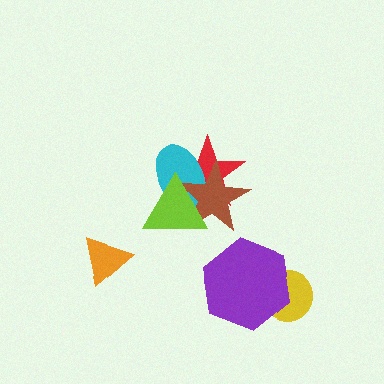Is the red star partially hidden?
Yes, it is partially covered by another shape.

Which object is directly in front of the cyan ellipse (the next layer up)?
The brown star is directly in front of the cyan ellipse.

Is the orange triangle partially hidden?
No, no other shape covers it.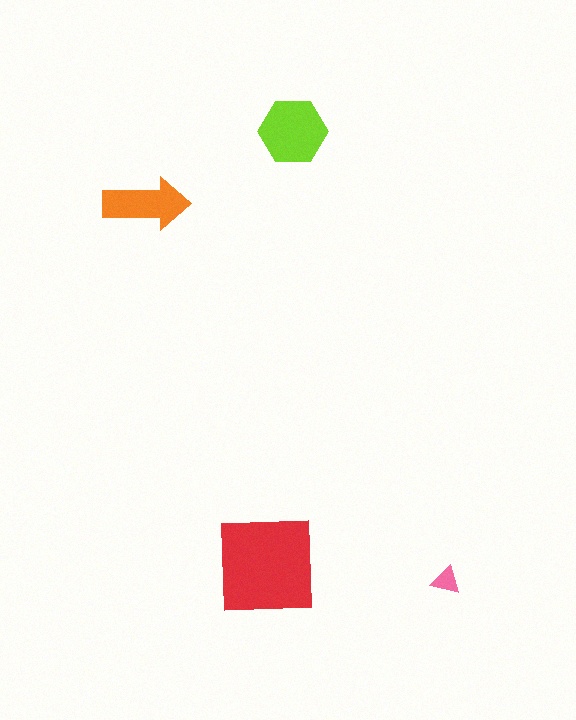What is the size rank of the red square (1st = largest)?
1st.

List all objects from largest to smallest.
The red square, the lime hexagon, the orange arrow, the pink triangle.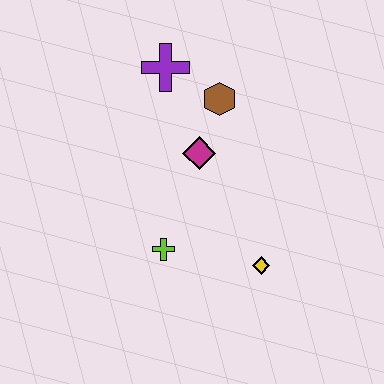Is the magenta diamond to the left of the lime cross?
No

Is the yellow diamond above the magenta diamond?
No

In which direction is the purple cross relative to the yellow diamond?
The purple cross is above the yellow diamond.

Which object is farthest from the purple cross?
The yellow diamond is farthest from the purple cross.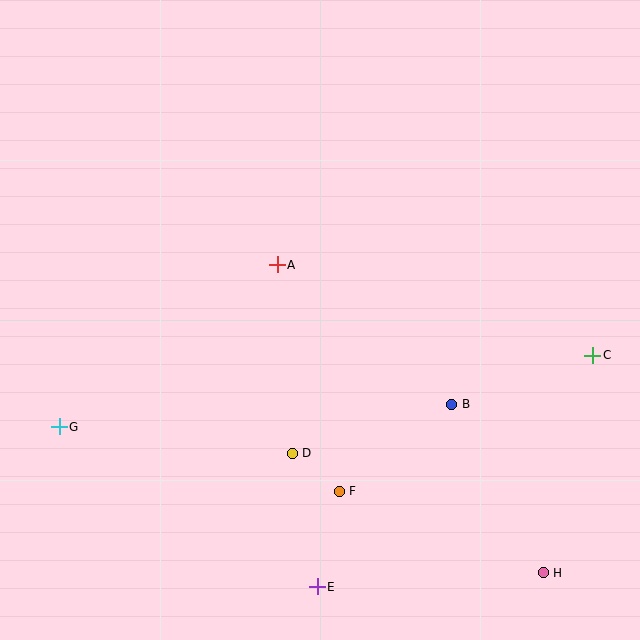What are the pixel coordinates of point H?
Point H is at (543, 573).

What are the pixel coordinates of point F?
Point F is at (339, 491).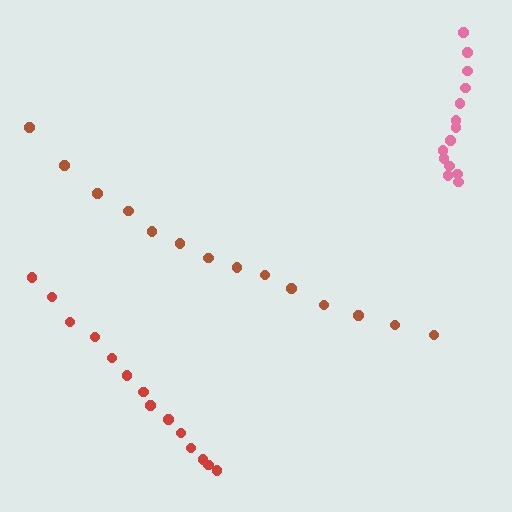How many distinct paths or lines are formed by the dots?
There are 3 distinct paths.